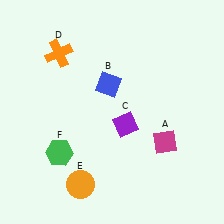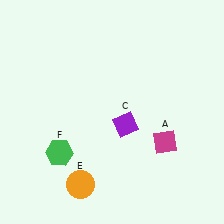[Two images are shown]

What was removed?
The blue diamond (B), the orange cross (D) were removed in Image 2.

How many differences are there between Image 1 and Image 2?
There are 2 differences between the two images.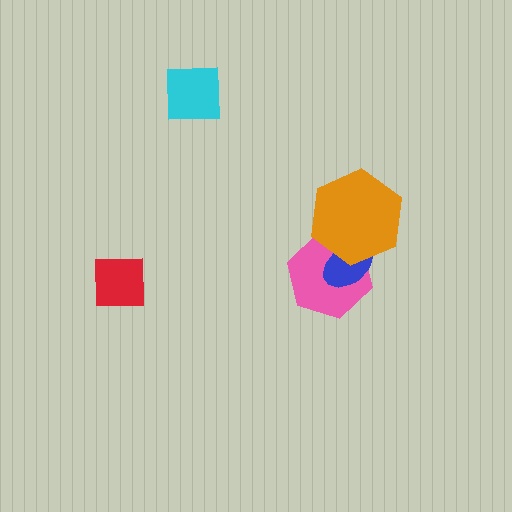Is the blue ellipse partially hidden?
Yes, it is partially covered by another shape.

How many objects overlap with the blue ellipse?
2 objects overlap with the blue ellipse.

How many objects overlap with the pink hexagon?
2 objects overlap with the pink hexagon.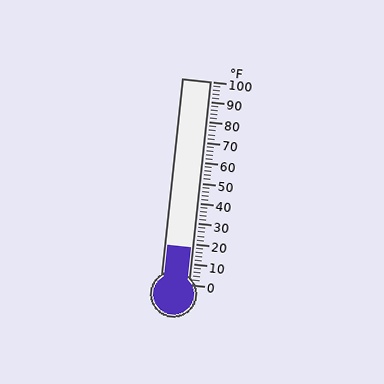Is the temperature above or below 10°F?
The temperature is above 10°F.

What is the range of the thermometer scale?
The thermometer scale ranges from 0°F to 100°F.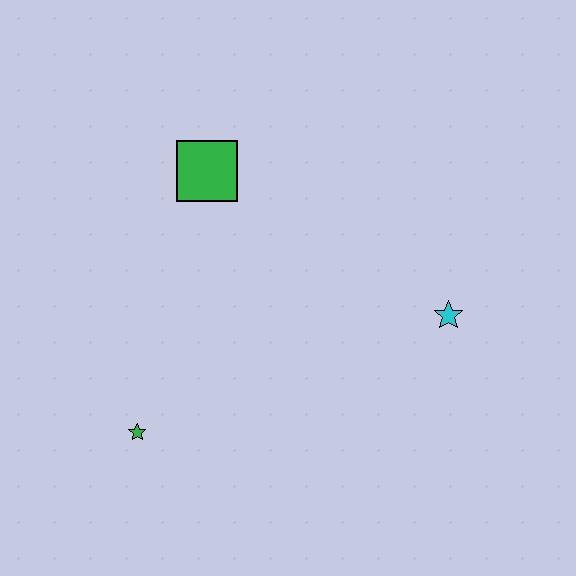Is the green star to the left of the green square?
Yes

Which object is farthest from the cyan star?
The green star is farthest from the cyan star.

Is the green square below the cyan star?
No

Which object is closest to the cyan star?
The green square is closest to the cyan star.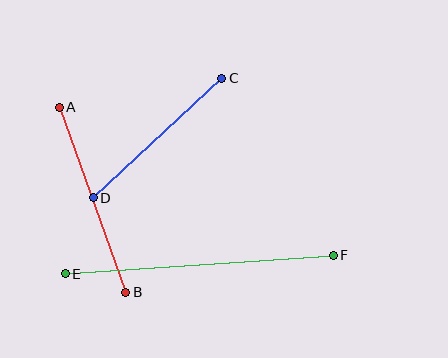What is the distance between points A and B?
The distance is approximately 197 pixels.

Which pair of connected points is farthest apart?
Points E and F are farthest apart.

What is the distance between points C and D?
The distance is approximately 176 pixels.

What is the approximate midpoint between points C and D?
The midpoint is at approximately (158, 138) pixels.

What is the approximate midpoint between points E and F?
The midpoint is at approximately (199, 265) pixels.